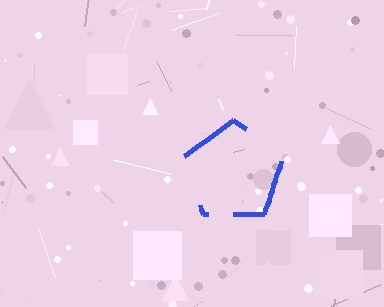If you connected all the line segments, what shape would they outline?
They would outline a pentagon.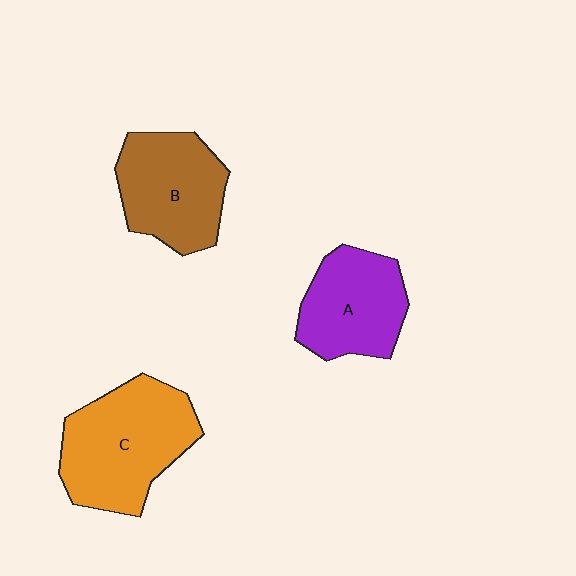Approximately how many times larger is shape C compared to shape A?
Approximately 1.4 times.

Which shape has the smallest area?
Shape A (purple).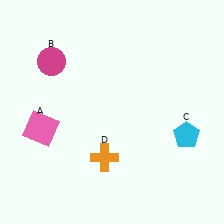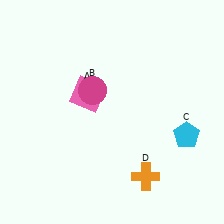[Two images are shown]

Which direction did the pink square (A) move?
The pink square (A) moved right.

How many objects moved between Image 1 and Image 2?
3 objects moved between the two images.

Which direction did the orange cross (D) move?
The orange cross (D) moved right.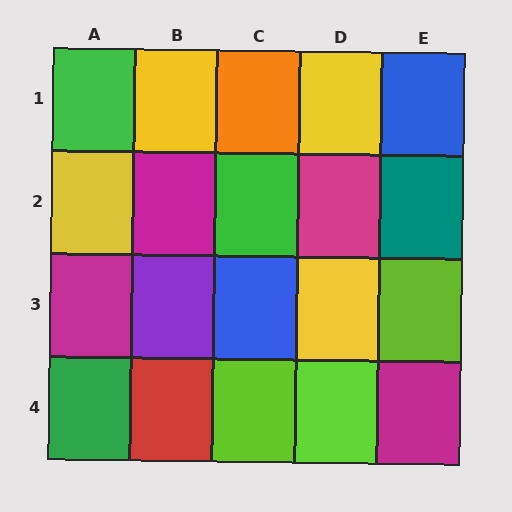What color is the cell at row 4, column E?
Magenta.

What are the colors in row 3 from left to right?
Magenta, purple, blue, yellow, lime.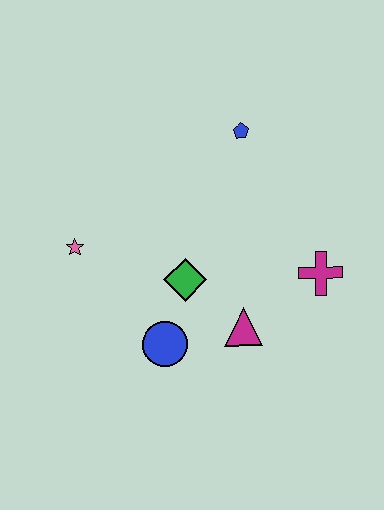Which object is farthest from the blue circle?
The blue pentagon is farthest from the blue circle.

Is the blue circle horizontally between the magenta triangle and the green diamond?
No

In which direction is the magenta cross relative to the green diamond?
The magenta cross is to the right of the green diamond.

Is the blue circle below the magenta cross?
Yes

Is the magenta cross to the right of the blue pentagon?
Yes